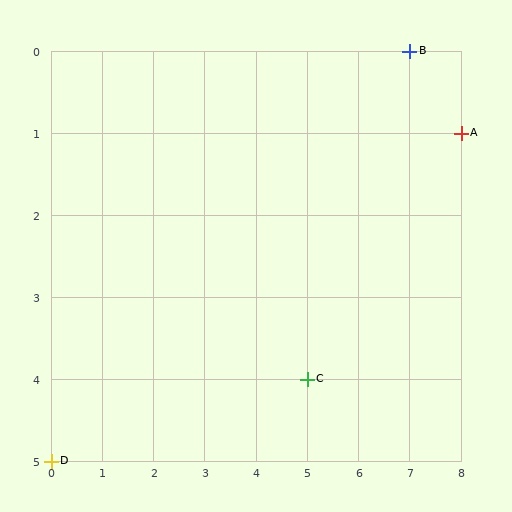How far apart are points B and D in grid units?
Points B and D are 7 columns and 5 rows apart (about 8.6 grid units diagonally).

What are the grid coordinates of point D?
Point D is at grid coordinates (0, 5).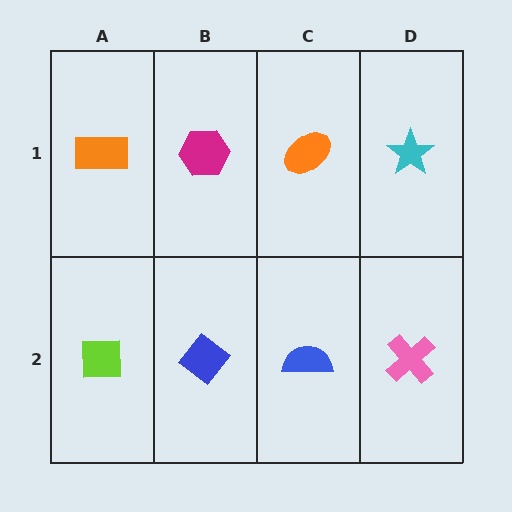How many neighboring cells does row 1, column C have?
3.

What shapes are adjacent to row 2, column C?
An orange ellipse (row 1, column C), a blue diamond (row 2, column B), a pink cross (row 2, column D).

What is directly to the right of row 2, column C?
A pink cross.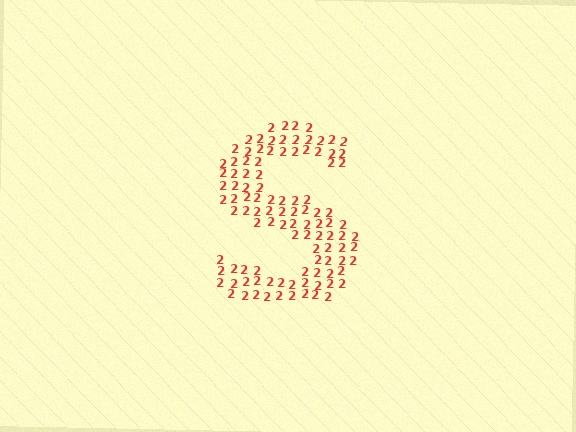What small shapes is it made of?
It is made of small digit 2's.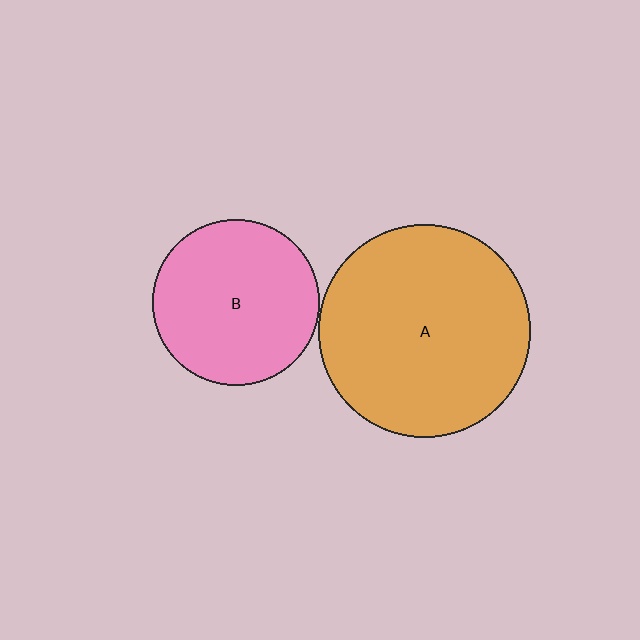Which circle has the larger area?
Circle A (orange).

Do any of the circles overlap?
No, none of the circles overlap.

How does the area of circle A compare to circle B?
Approximately 1.6 times.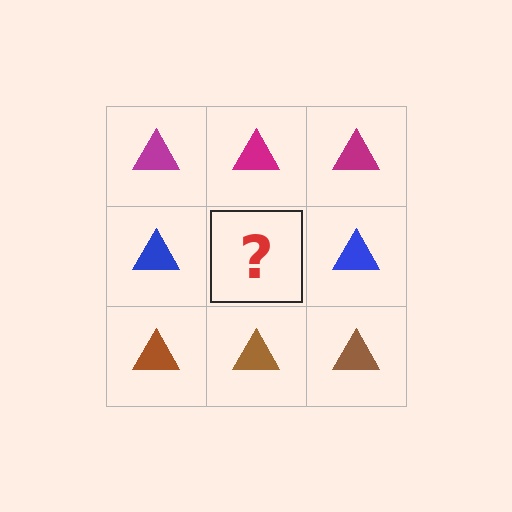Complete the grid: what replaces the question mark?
The question mark should be replaced with a blue triangle.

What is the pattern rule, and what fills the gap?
The rule is that each row has a consistent color. The gap should be filled with a blue triangle.